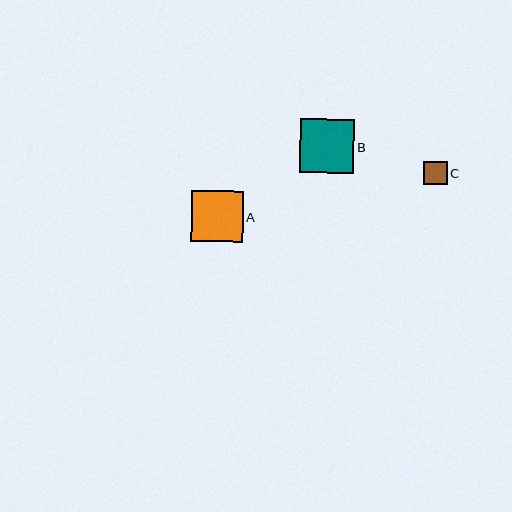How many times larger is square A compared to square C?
Square A is approximately 2.2 times the size of square C.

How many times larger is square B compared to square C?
Square B is approximately 2.3 times the size of square C.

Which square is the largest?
Square B is the largest with a size of approximately 54 pixels.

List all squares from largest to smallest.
From largest to smallest: B, A, C.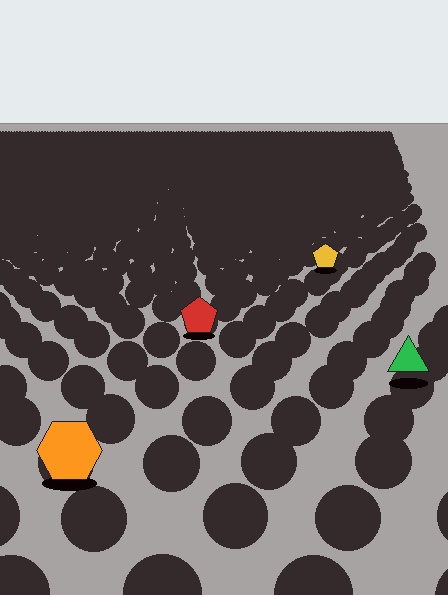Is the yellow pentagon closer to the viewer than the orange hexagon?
No. The orange hexagon is closer — you can tell from the texture gradient: the ground texture is coarser near it.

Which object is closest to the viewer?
The orange hexagon is closest. The texture marks near it are larger and more spread out.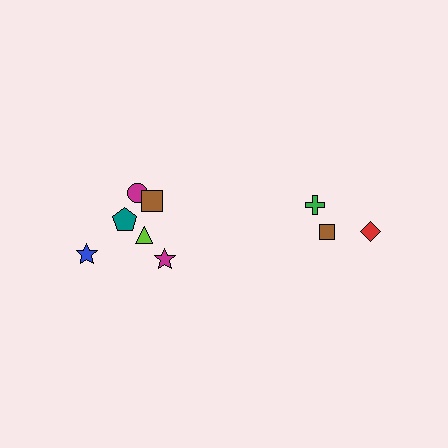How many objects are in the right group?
There are 3 objects.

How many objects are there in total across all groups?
There are 9 objects.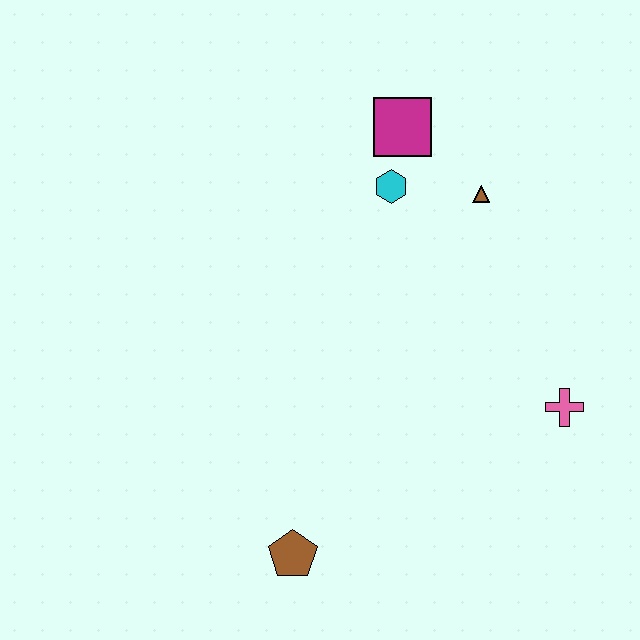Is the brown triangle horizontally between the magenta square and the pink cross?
Yes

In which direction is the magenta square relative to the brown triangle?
The magenta square is to the left of the brown triangle.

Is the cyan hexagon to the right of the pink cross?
No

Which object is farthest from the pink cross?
The magenta square is farthest from the pink cross.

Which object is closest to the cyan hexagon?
The magenta square is closest to the cyan hexagon.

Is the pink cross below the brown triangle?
Yes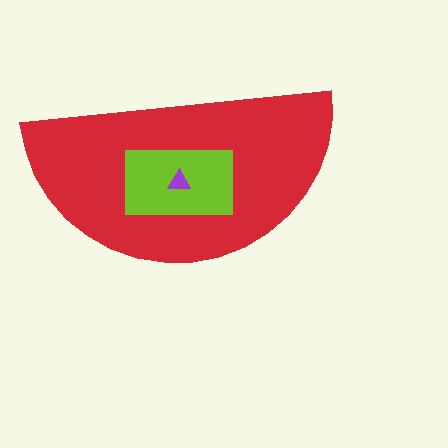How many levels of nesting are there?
3.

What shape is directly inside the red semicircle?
The lime rectangle.